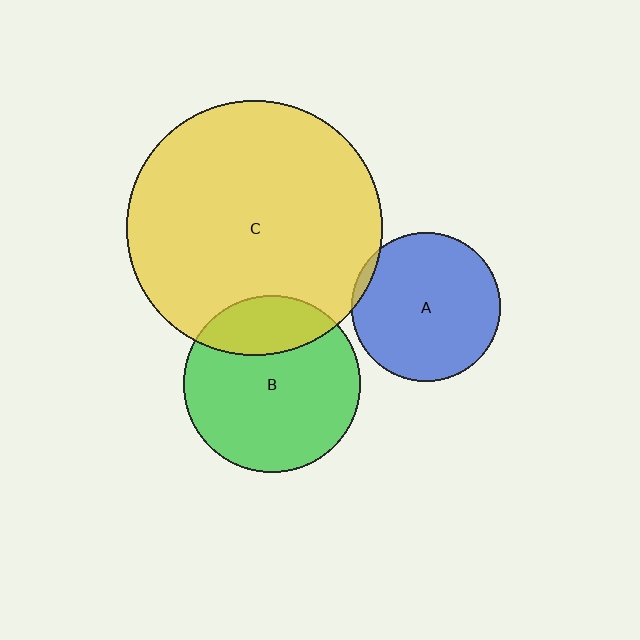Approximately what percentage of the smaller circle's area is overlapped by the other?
Approximately 5%.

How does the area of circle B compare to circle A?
Approximately 1.4 times.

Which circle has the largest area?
Circle C (yellow).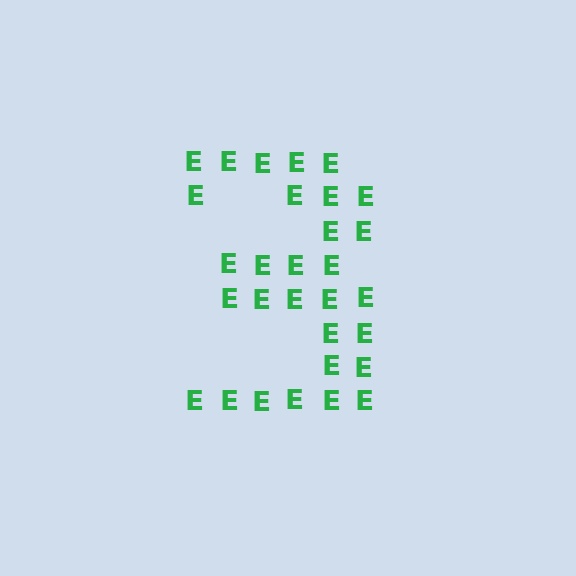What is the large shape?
The large shape is the digit 3.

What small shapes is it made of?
It is made of small letter E's.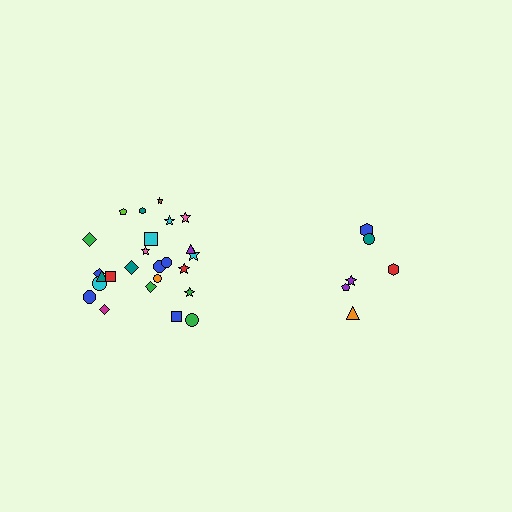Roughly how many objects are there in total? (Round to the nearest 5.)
Roughly 30 objects in total.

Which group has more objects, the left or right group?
The left group.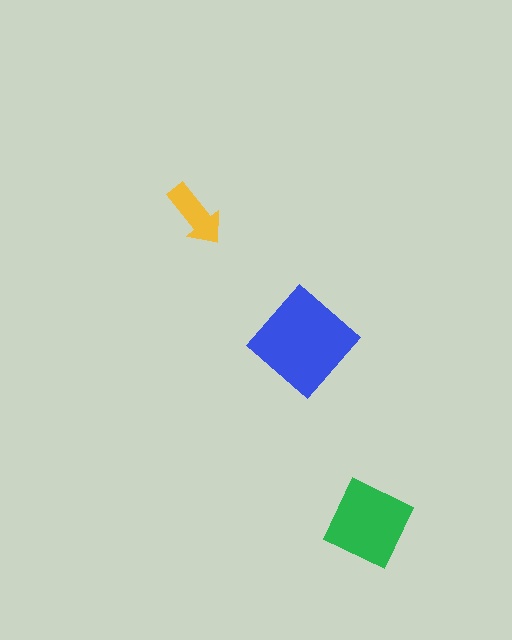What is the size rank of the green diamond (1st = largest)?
2nd.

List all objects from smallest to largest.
The yellow arrow, the green diamond, the blue diamond.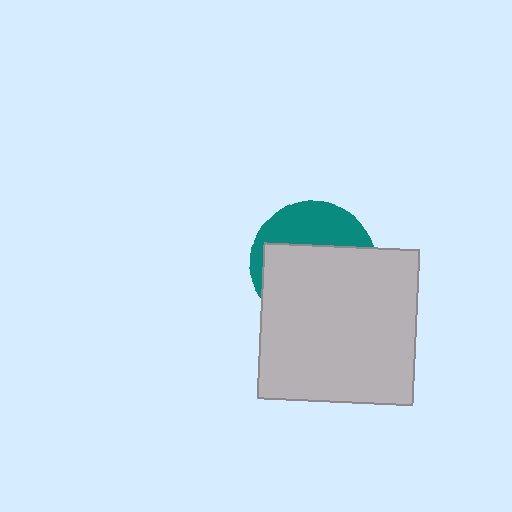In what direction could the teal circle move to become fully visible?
The teal circle could move up. That would shift it out from behind the light gray square entirely.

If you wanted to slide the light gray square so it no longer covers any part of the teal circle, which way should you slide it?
Slide it down — that is the most direct way to separate the two shapes.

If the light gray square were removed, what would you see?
You would see the complete teal circle.